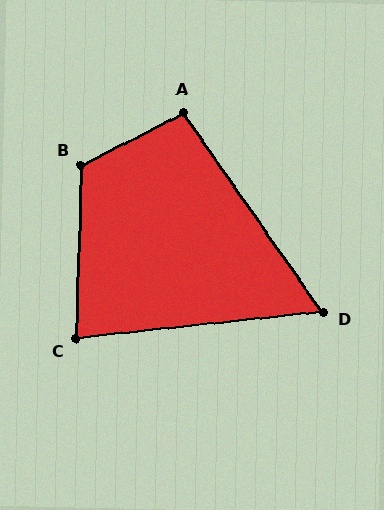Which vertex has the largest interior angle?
B, at approximately 119 degrees.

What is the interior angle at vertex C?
Approximately 82 degrees (acute).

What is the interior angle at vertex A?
Approximately 98 degrees (obtuse).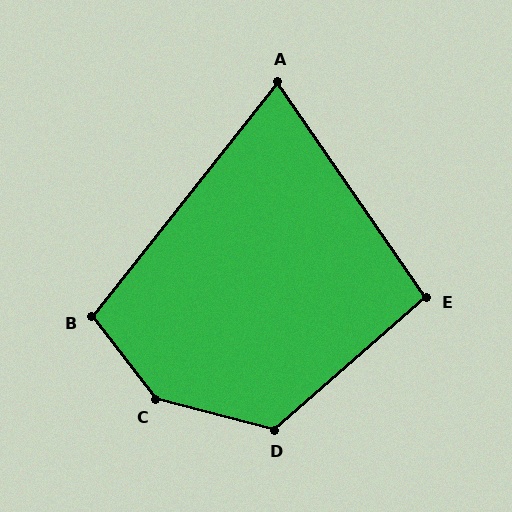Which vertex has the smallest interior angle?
A, at approximately 73 degrees.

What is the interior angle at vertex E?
Approximately 96 degrees (obtuse).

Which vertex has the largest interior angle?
C, at approximately 142 degrees.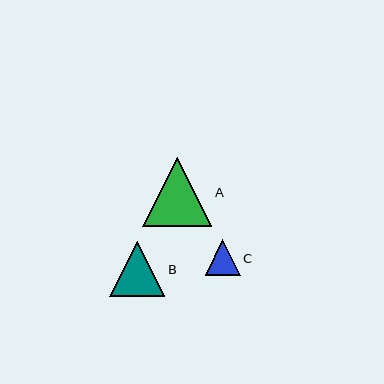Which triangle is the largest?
Triangle A is the largest with a size of approximately 69 pixels.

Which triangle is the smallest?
Triangle C is the smallest with a size of approximately 35 pixels.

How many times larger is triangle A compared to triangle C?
Triangle A is approximately 1.9 times the size of triangle C.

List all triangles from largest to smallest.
From largest to smallest: A, B, C.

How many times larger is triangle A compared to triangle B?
Triangle A is approximately 1.3 times the size of triangle B.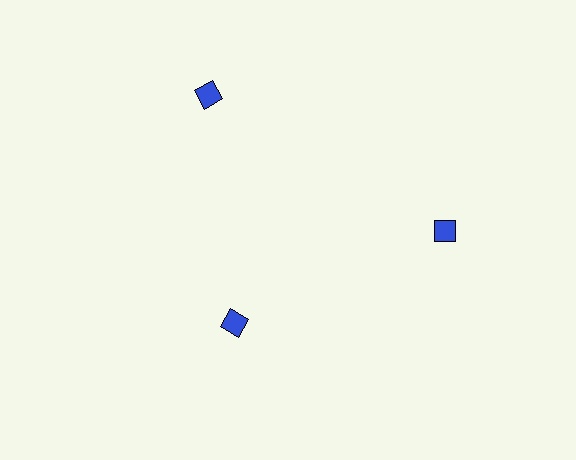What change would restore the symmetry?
The symmetry would be restored by moving it outward, back onto the ring so that all 3 diamonds sit at equal angles and equal distance from the center.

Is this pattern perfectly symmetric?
No. The 3 blue diamonds are arranged in a ring, but one element near the 7 o'clock position is pulled inward toward the center, breaking the 3-fold rotational symmetry.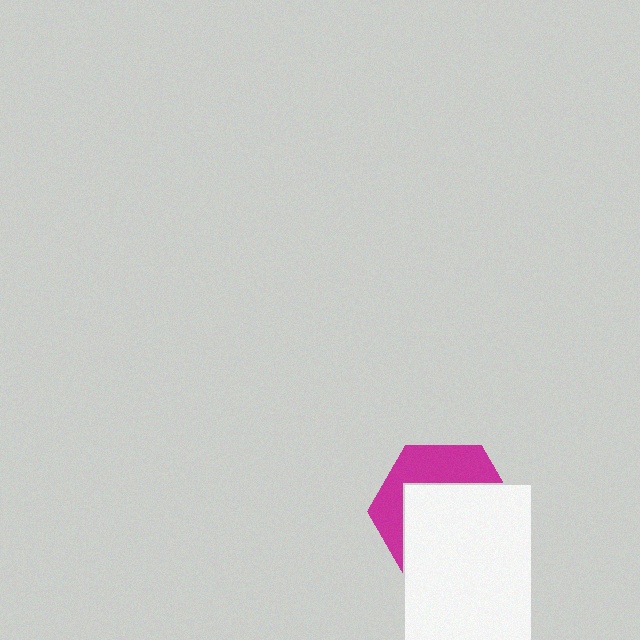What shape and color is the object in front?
The object in front is a white rectangle.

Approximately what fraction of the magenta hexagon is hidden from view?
Roughly 62% of the magenta hexagon is hidden behind the white rectangle.